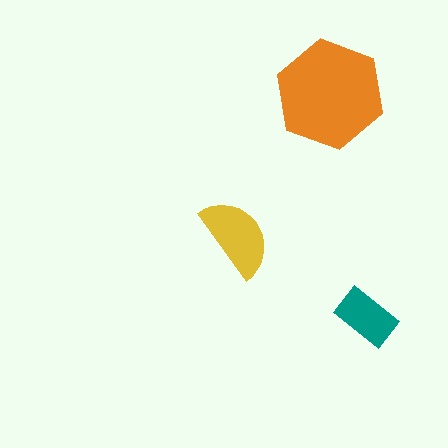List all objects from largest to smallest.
The orange hexagon, the yellow semicircle, the teal rectangle.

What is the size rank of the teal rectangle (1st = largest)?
3rd.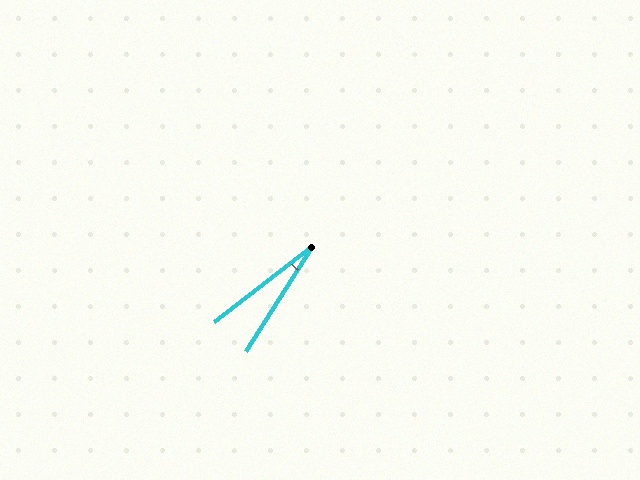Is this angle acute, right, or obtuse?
It is acute.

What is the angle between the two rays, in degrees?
Approximately 20 degrees.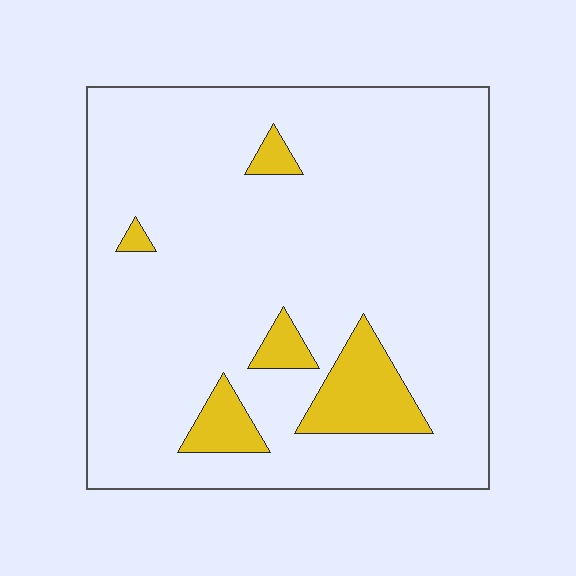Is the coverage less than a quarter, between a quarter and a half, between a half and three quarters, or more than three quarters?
Less than a quarter.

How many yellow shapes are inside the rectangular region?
5.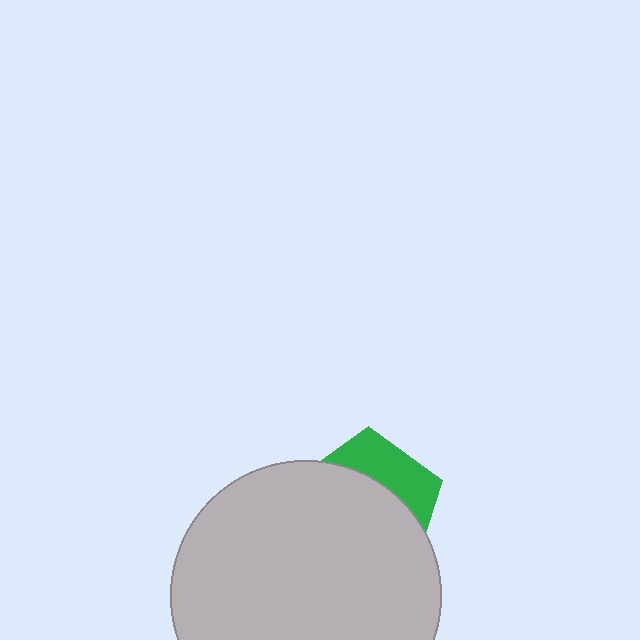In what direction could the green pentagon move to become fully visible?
The green pentagon could move up. That would shift it out from behind the light gray circle entirely.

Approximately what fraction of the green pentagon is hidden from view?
Roughly 69% of the green pentagon is hidden behind the light gray circle.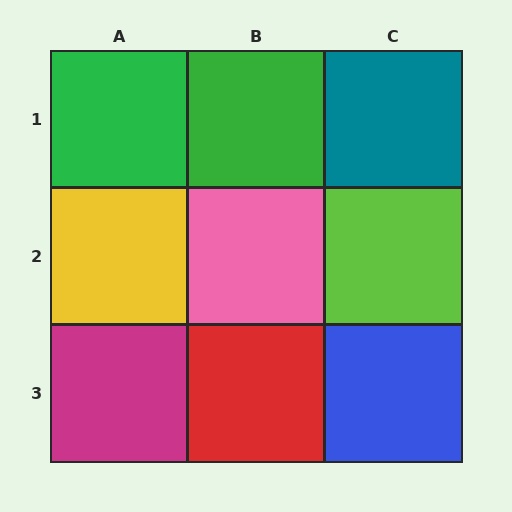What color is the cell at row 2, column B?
Pink.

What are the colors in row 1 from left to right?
Green, green, teal.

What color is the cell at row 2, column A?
Yellow.